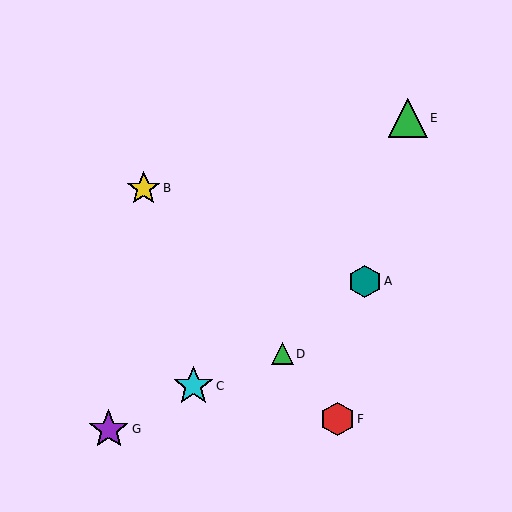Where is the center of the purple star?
The center of the purple star is at (109, 429).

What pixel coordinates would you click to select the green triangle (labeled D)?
Click at (282, 354) to select the green triangle D.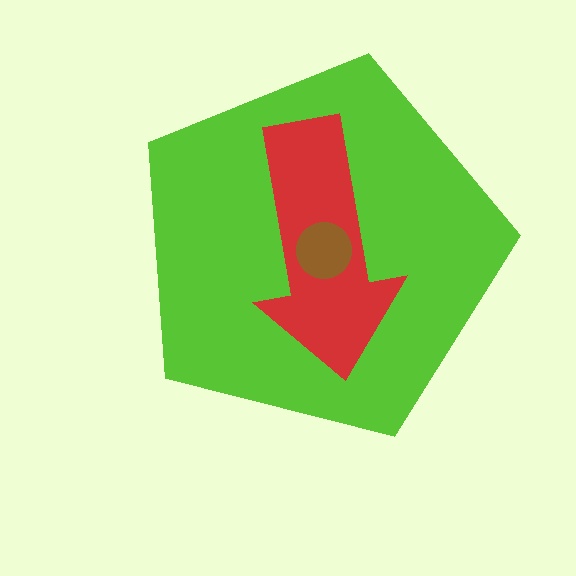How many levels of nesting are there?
3.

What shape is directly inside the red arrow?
The brown circle.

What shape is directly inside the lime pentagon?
The red arrow.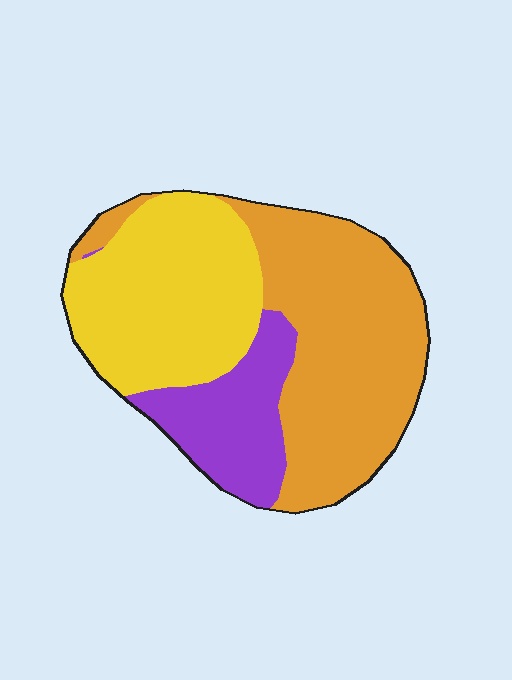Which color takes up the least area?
Purple, at roughly 20%.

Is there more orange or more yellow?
Orange.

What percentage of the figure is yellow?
Yellow covers around 35% of the figure.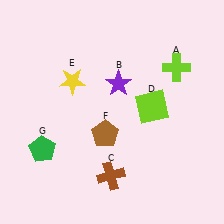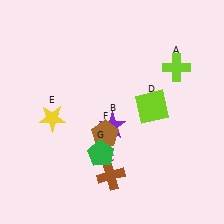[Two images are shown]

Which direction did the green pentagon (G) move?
The green pentagon (G) moved right.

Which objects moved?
The objects that moved are: the purple star (B), the yellow star (E), the green pentagon (G).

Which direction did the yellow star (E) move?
The yellow star (E) moved down.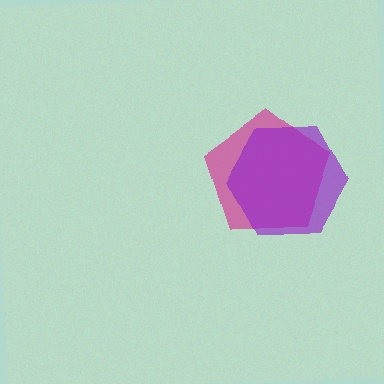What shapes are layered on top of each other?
The layered shapes are: a magenta pentagon, a purple hexagon.